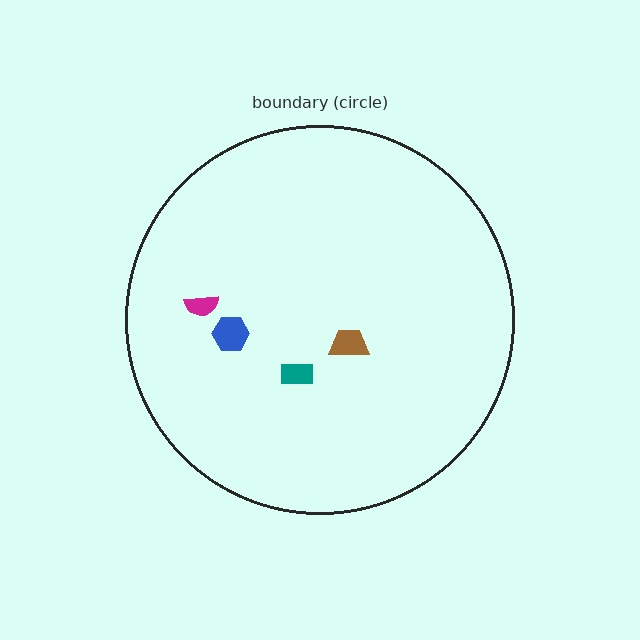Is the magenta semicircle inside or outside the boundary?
Inside.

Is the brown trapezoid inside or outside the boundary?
Inside.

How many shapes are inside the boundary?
4 inside, 0 outside.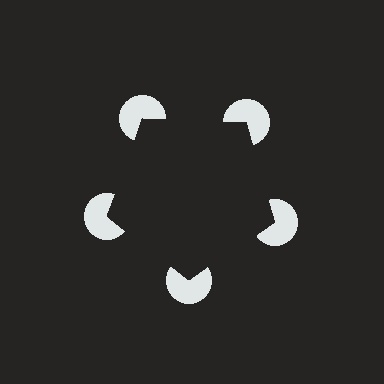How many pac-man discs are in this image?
There are 5 — one at each vertex of the illusory pentagon.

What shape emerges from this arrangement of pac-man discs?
An illusory pentagon — its edges are inferred from the aligned wedge cuts in the pac-man discs, not physically drawn.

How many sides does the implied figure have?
5 sides.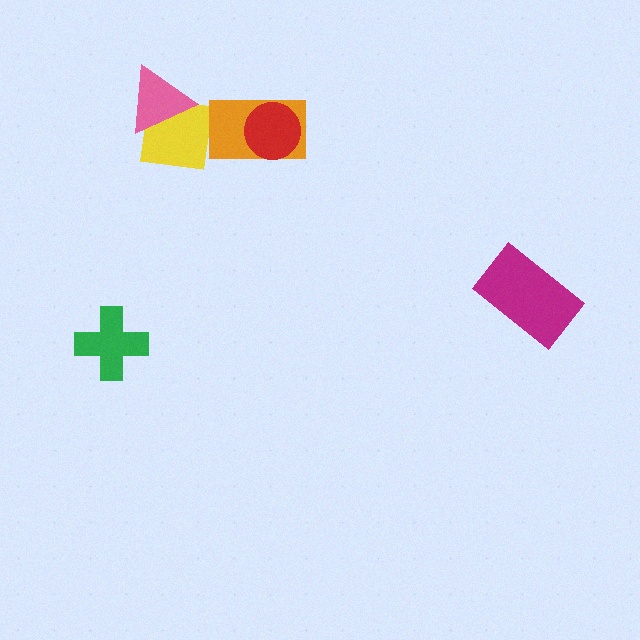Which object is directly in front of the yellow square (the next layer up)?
The pink triangle is directly in front of the yellow square.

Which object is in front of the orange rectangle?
The red circle is in front of the orange rectangle.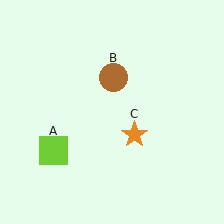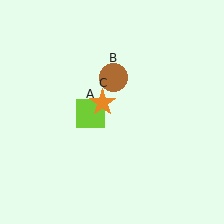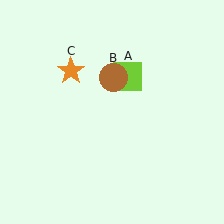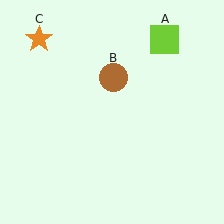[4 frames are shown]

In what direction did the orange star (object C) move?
The orange star (object C) moved up and to the left.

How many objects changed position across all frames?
2 objects changed position: lime square (object A), orange star (object C).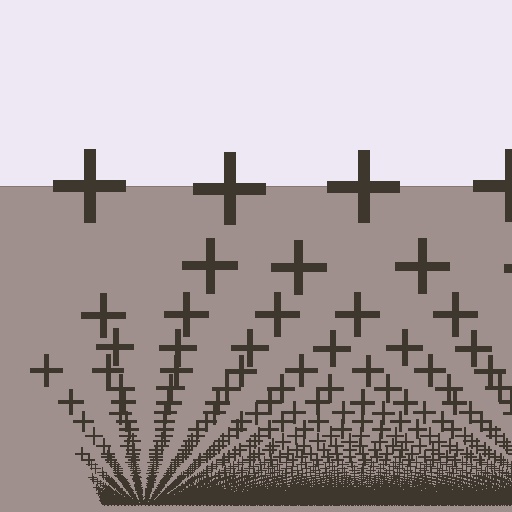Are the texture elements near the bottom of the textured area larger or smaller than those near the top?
Smaller. The gradient is inverted — elements near the bottom are smaller and denser.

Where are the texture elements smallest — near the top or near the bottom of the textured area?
Near the bottom.